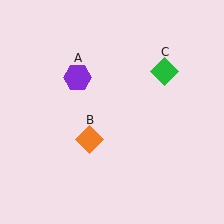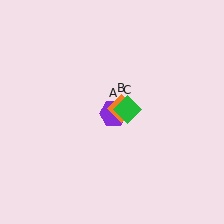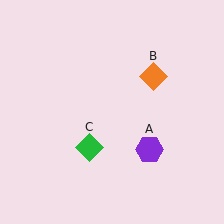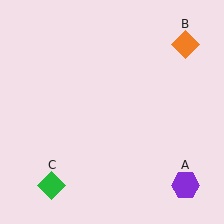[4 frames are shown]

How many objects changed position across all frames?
3 objects changed position: purple hexagon (object A), orange diamond (object B), green diamond (object C).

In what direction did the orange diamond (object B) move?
The orange diamond (object B) moved up and to the right.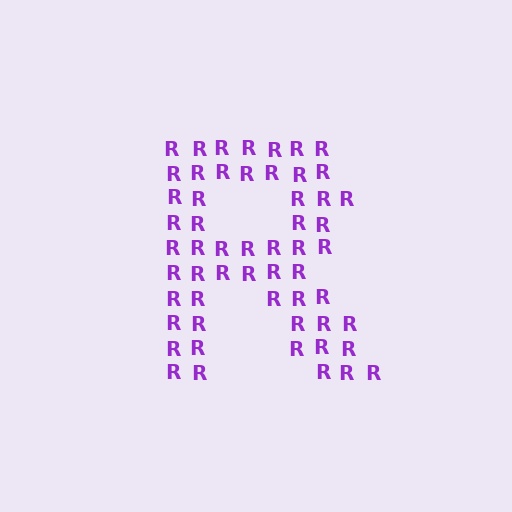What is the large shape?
The large shape is the letter R.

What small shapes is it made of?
It is made of small letter R's.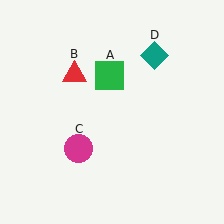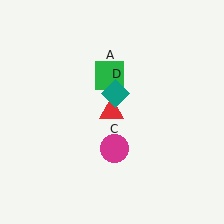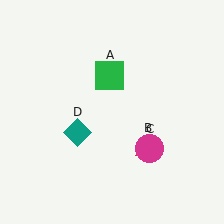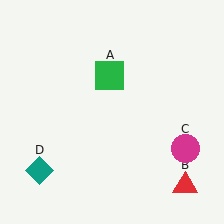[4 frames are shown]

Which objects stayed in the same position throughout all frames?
Green square (object A) remained stationary.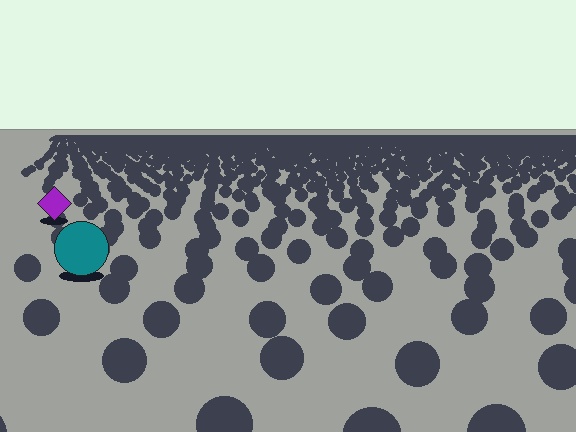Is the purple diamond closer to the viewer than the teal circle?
No. The teal circle is closer — you can tell from the texture gradient: the ground texture is coarser near it.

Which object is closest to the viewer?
The teal circle is closest. The texture marks near it are larger and more spread out.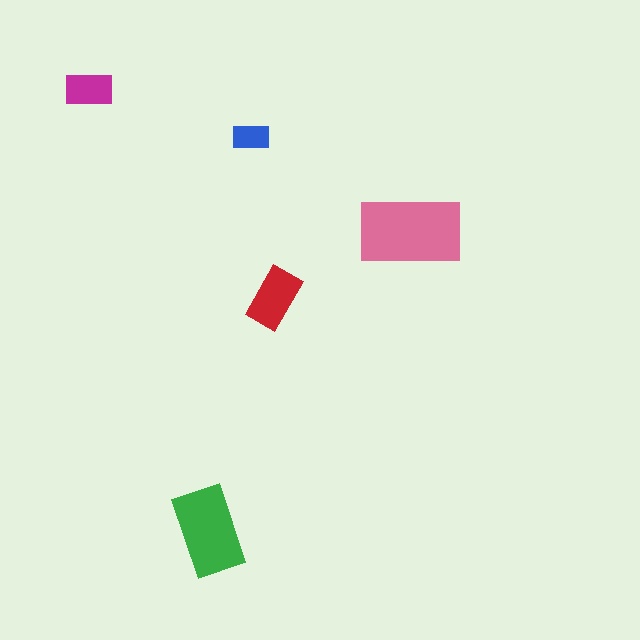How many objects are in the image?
There are 5 objects in the image.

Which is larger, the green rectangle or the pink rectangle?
The pink one.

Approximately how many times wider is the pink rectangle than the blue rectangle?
About 2.5 times wider.